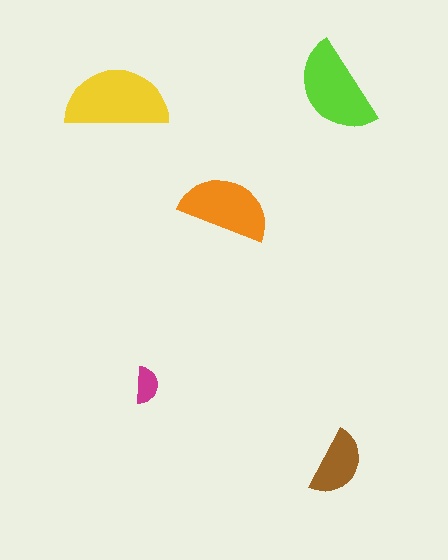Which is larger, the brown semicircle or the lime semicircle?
The lime one.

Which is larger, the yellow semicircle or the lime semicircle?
The yellow one.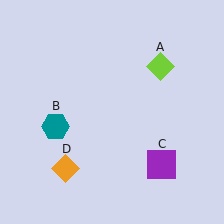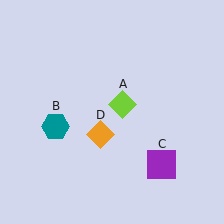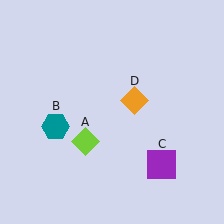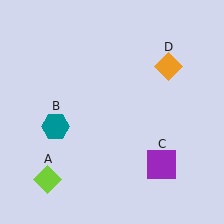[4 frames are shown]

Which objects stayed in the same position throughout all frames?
Teal hexagon (object B) and purple square (object C) remained stationary.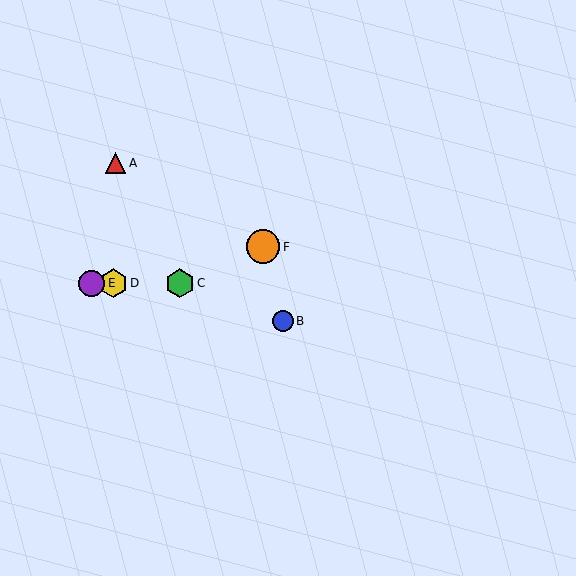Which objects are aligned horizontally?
Objects C, D, E are aligned horizontally.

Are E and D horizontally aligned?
Yes, both are at y≈283.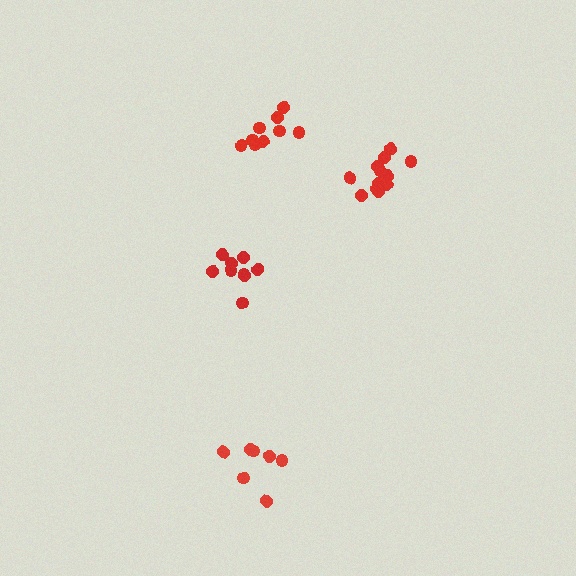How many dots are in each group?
Group 1: 9 dots, Group 2: 9 dots, Group 3: 7 dots, Group 4: 12 dots (37 total).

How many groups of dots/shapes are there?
There are 4 groups.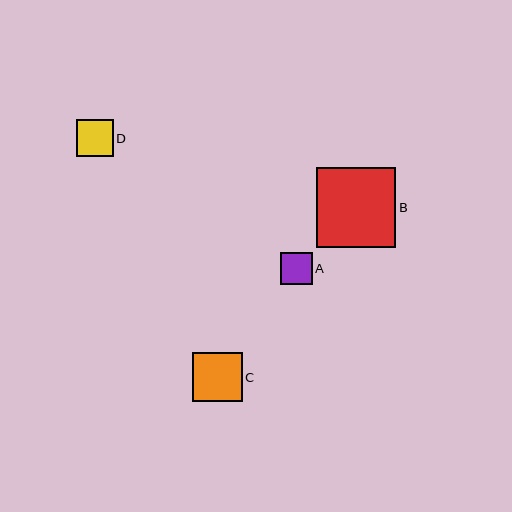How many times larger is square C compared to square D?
Square C is approximately 1.3 times the size of square D.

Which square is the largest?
Square B is the largest with a size of approximately 80 pixels.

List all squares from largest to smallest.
From largest to smallest: B, C, D, A.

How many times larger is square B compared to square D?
Square B is approximately 2.1 times the size of square D.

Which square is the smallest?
Square A is the smallest with a size of approximately 32 pixels.